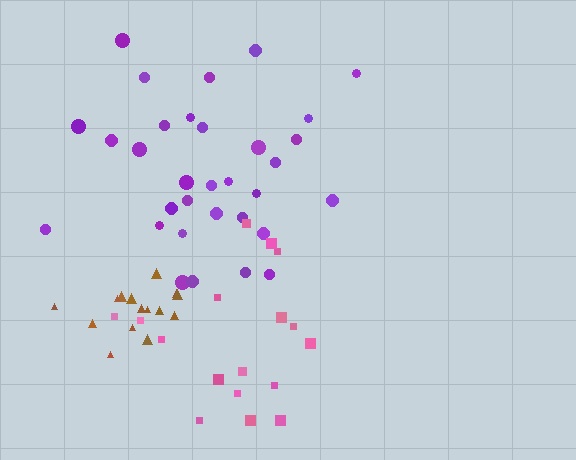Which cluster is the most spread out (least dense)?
Pink.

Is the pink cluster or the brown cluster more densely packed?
Brown.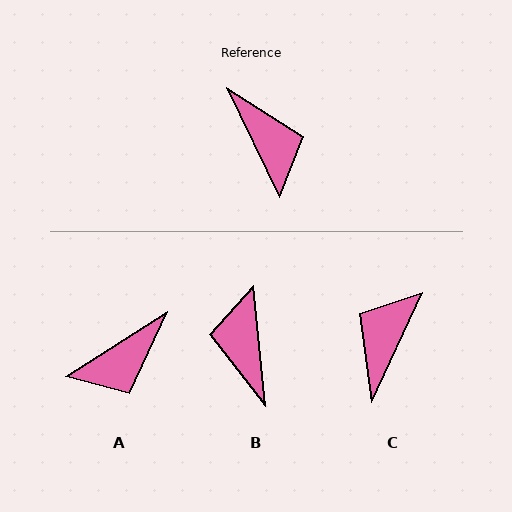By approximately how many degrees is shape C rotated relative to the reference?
Approximately 130 degrees counter-clockwise.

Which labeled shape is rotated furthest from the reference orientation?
B, about 160 degrees away.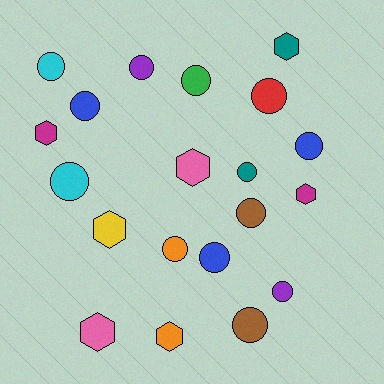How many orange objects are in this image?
There are 2 orange objects.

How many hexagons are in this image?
There are 7 hexagons.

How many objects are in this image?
There are 20 objects.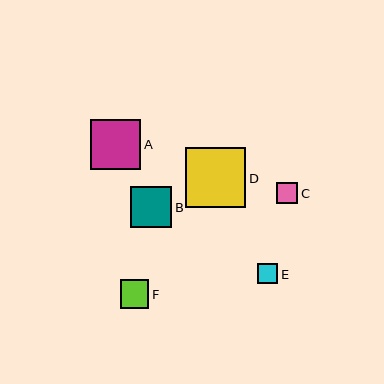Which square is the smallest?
Square E is the smallest with a size of approximately 20 pixels.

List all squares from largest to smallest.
From largest to smallest: D, A, B, F, C, E.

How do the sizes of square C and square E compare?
Square C and square E are approximately the same size.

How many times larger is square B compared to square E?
Square B is approximately 2.0 times the size of square E.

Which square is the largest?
Square D is the largest with a size of approximately 60 pixels.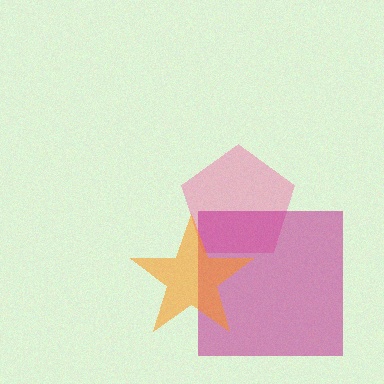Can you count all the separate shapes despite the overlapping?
Yes, there are 3 separate shapes.